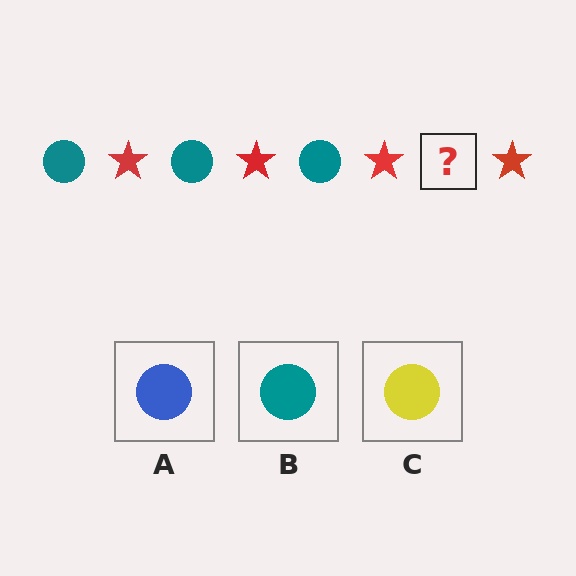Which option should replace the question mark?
Option B.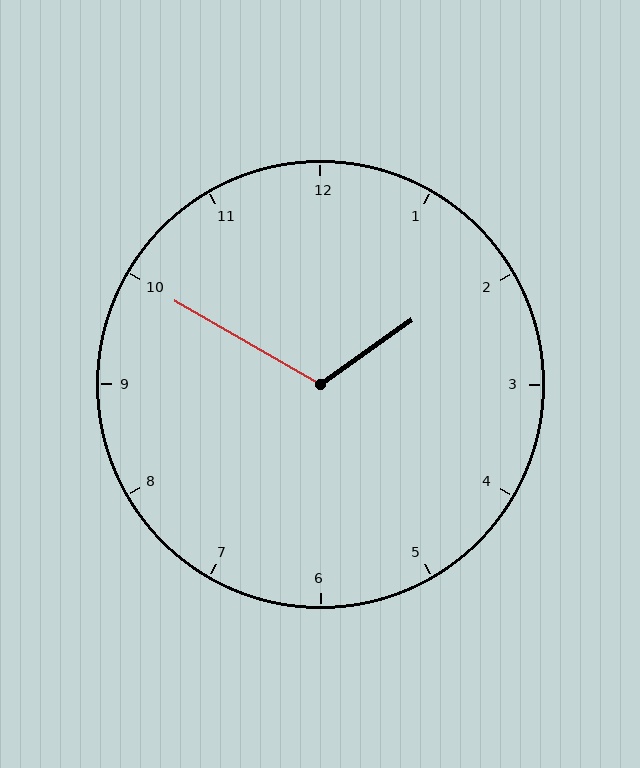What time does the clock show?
1:50.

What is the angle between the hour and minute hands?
Approximately 115 degrees.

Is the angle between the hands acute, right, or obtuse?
It is obtuse.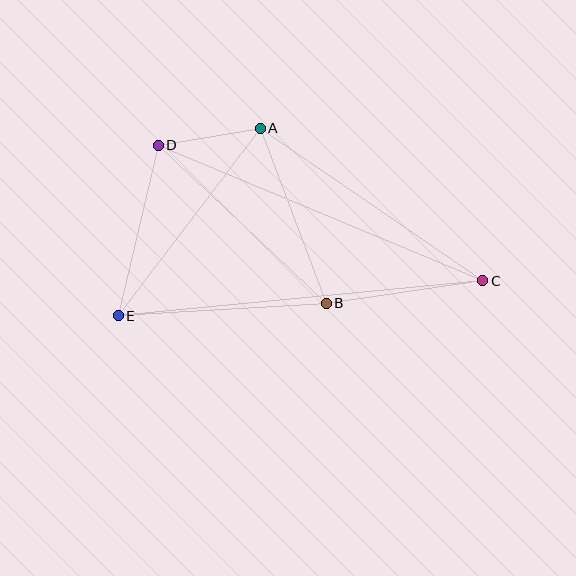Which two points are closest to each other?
Points A and D are closest to each other.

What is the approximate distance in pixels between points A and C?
The distance between A and C is approximately 270 pixels.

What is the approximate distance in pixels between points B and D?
The distance between B and D is approximately 231 pixels.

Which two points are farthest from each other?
Points C and E are farthest from each other.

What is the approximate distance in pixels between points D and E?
The distance between D and E is approximately 175 pixels.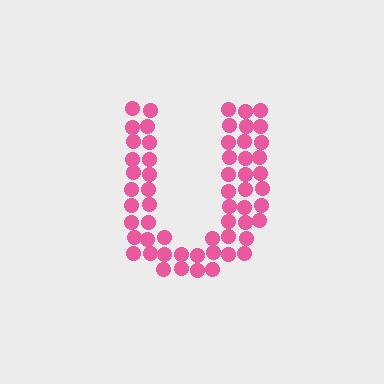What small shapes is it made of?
It is made of small circles.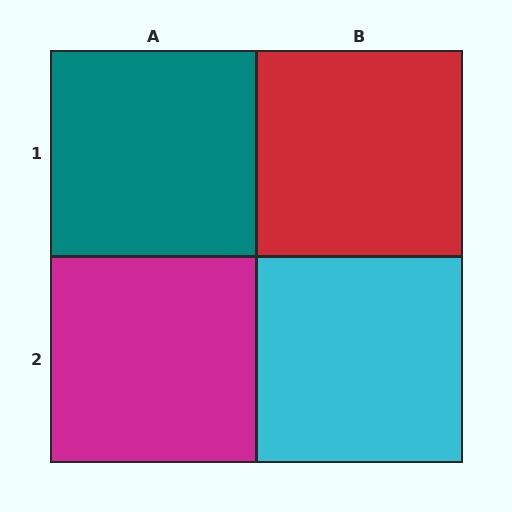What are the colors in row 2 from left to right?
Magenta, cyan.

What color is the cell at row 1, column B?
Red.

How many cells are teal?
1 cell is teal.